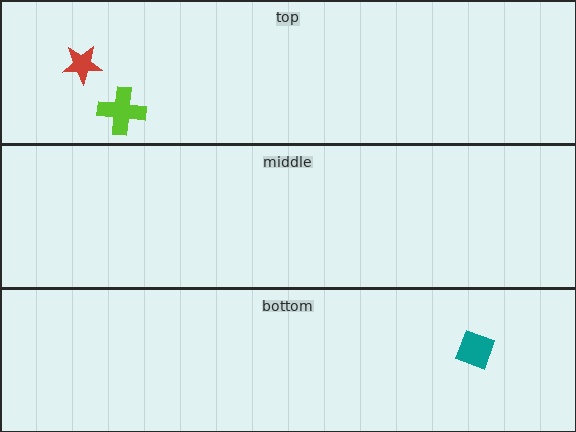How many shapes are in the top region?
2.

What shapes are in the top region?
The lime cross, the red star.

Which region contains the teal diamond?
The bottom region.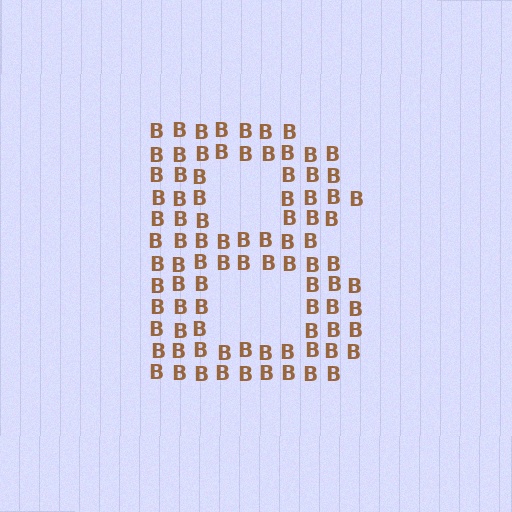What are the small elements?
The small elements are letter B's.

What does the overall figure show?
The overall figure shows the letter B.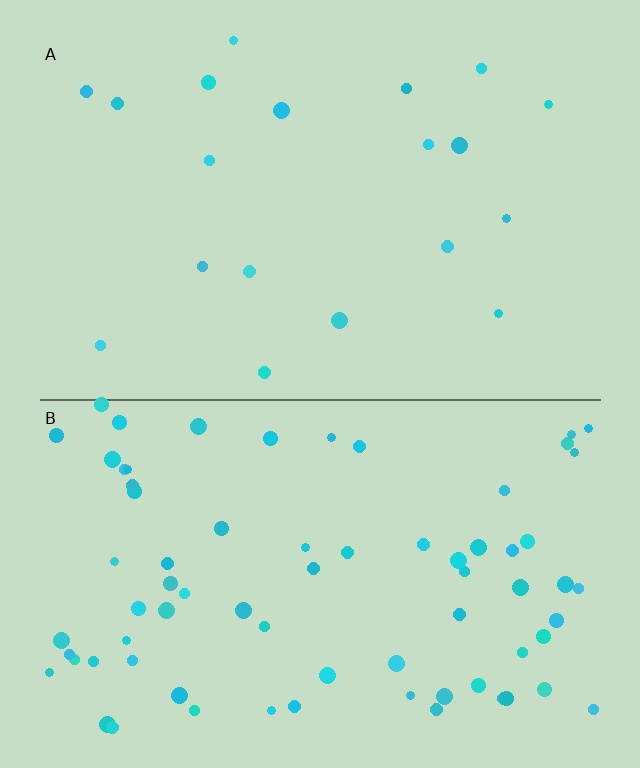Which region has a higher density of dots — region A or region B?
B (the bottom).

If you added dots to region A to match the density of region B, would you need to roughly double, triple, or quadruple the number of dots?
Approximately quadruple.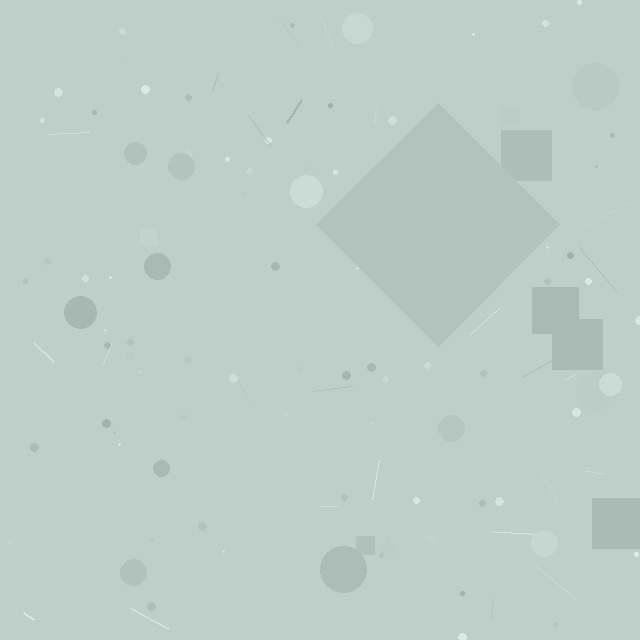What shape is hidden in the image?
A diamond is hidden in the image.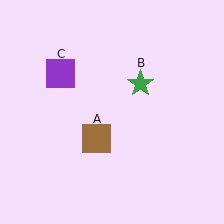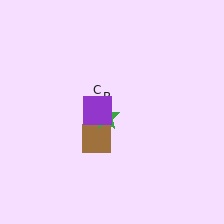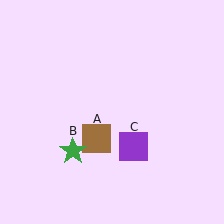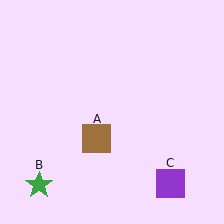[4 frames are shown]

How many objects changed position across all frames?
2 objects changed position: green star (object B), purple square (object C).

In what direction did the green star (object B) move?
The green star (object B) moved down and to the left.